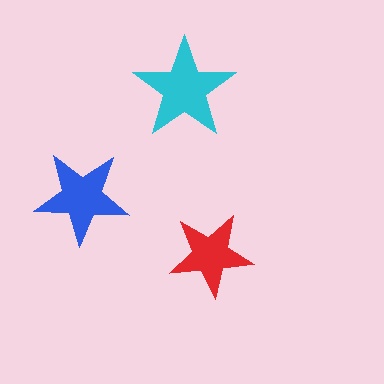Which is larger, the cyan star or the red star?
The cyan one.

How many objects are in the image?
There are 3 objects in the image.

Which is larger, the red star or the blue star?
The blue one.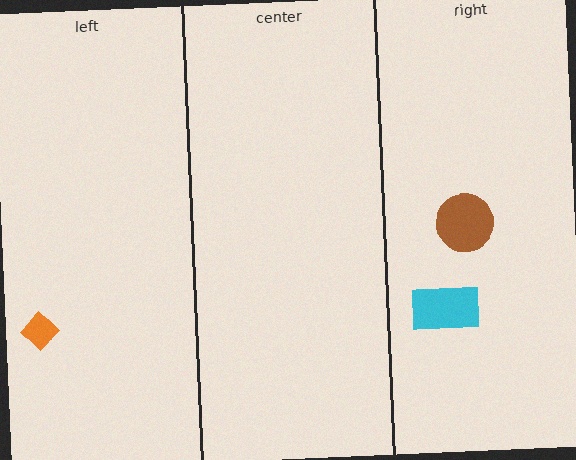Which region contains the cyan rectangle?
The right region.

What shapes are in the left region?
The orange diamond.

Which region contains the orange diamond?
The left region.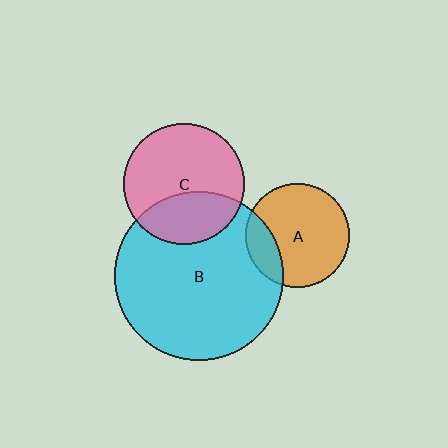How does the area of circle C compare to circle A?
Approximately 1.4 times.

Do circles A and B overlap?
Yes.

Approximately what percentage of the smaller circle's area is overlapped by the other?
Approximately 20%.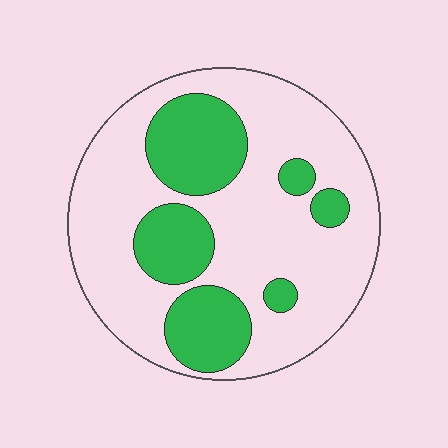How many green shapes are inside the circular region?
6.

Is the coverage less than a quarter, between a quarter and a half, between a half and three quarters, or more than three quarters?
Between a quarter and a half.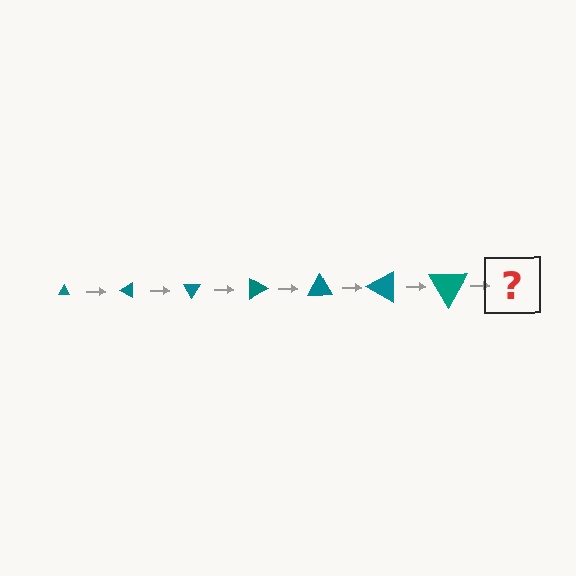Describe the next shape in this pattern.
It should be a triangle, larger than the previous one and rotated 210 degrees from the start.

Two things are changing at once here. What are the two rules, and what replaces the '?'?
The two rules are that the triangle grows larger each step and it rotates 30 degrees each step. The '?' should be a triangle, larger than the previous one and rotated 210 degrees from the start.